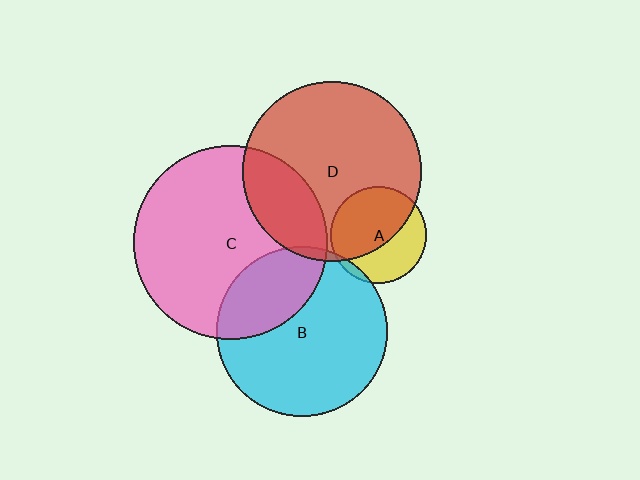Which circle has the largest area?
Circle C (pink).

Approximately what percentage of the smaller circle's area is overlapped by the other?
Approximately 25%.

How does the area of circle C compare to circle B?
Approximately 1.3 times.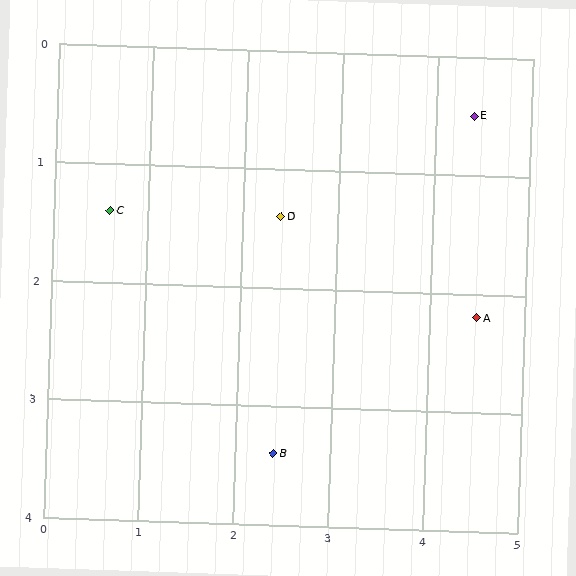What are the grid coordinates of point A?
Point A is at approximately (4.5, 2.2).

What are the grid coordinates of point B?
Point B is at approximately (2.4, 3.4).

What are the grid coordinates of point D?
Point D is at approximately (2.4, 1.4).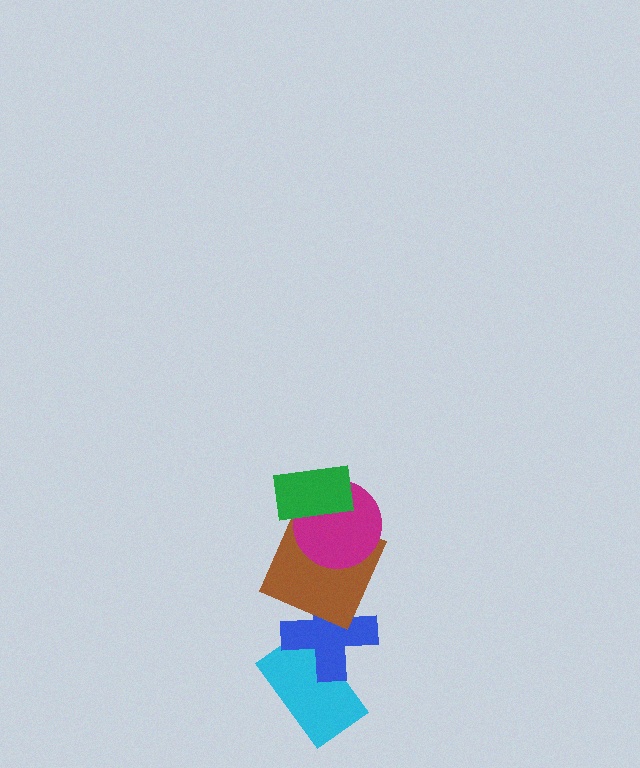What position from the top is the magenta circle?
The magenta circle is 2nd from the top.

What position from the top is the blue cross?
The blue cross is 4th from the top.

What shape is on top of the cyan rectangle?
The blue cross is on top of the cyan rectangle.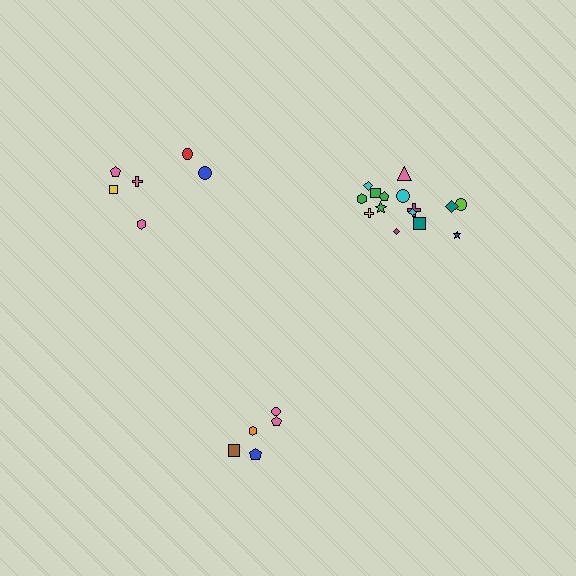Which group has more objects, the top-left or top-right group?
The top-right group.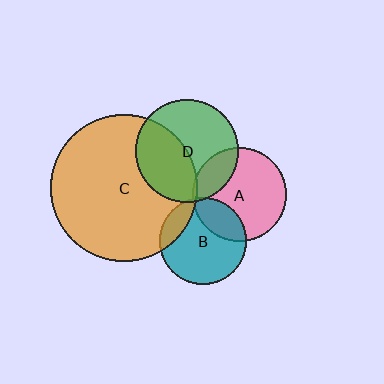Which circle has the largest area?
Circle C (orange).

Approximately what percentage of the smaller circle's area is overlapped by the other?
Approximately 15%.